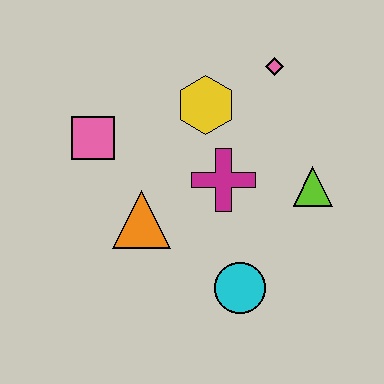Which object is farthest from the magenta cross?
The pink square is farthest from the magenta cross.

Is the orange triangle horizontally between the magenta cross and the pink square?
Yes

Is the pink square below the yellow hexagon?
Yes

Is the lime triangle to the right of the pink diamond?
Yes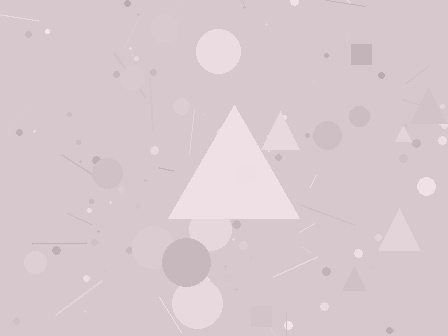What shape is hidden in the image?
A triangle is hidden in the image.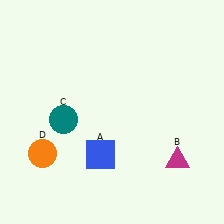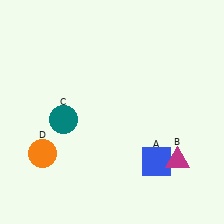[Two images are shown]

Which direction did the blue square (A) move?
The blue square (A) moved right.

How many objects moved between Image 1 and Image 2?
1 object moved between the two images.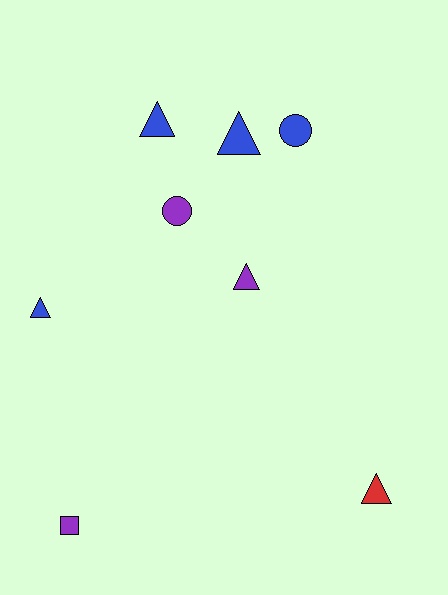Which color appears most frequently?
Blue, with 4 objects.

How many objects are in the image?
There are 8 objects.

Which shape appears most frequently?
Triangle, with 5 objects.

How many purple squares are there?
There is 1 purple square.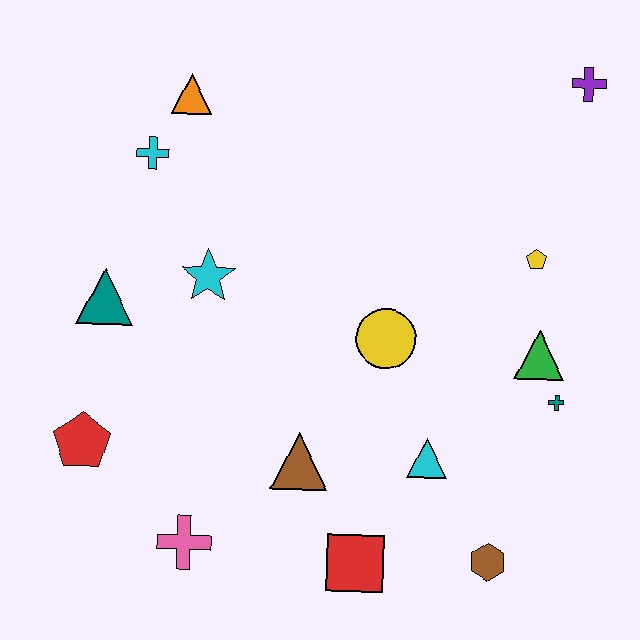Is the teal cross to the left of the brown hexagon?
No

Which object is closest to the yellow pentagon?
The green triangle is closest to the yellow pentagon.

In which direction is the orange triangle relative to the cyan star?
The orange triangle is above the cyan star.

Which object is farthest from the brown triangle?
The purple cross is farthest from the brown triangle.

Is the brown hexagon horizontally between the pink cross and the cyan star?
No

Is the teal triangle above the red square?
Yes